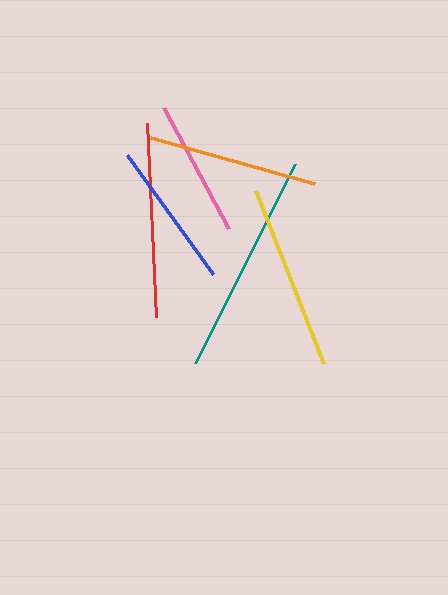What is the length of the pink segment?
The pink segment is approximately 137 pixels long.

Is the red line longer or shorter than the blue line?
The red line is longer than the blue line.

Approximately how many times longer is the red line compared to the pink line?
The red line is approximately 1.4 times the length of the pink line.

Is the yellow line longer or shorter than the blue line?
The yellow line is longer than the blue line.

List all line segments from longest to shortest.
From longest to shortest: teal, red, yellow, orange, blue, pink.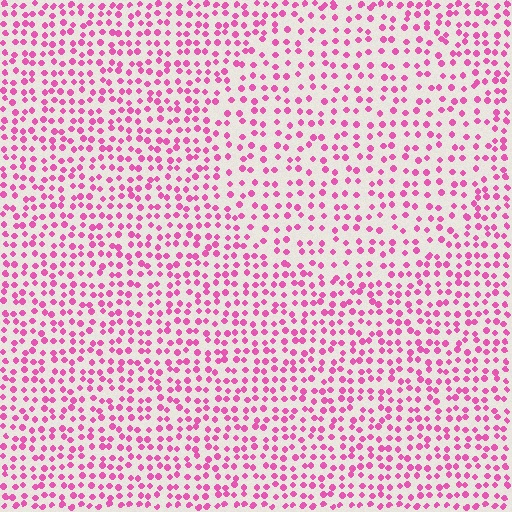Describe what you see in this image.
The image contains small pink elements arranged at two different densities. A circle-shaped region is visible where the elements are less densely packed than the surrounding area.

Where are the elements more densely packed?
The elements are more densely packed outside the circle boundary.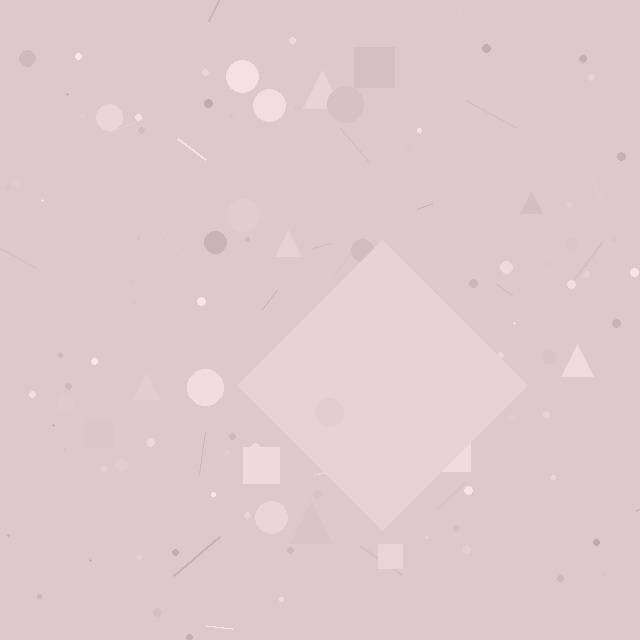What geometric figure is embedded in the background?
A diamond is embedded in the background.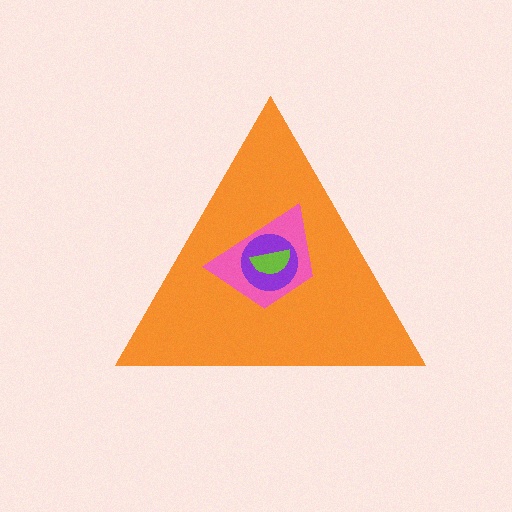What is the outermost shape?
The orange triangle.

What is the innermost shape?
The lime semicircle.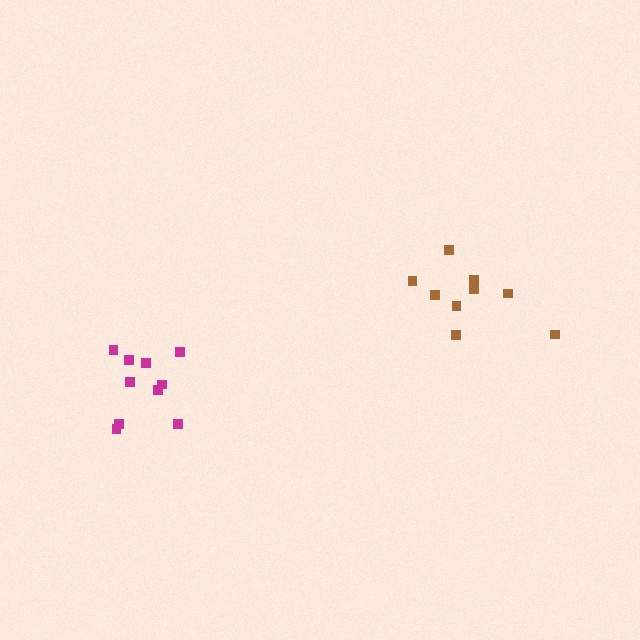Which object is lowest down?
The magenta cluster is bottommost.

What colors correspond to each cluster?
The clusters are colored: magenta, brown.